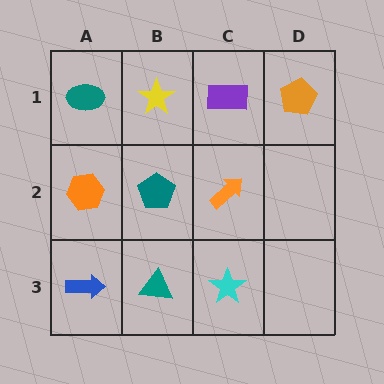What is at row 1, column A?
A teal ellipse.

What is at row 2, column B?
A teal pentagon.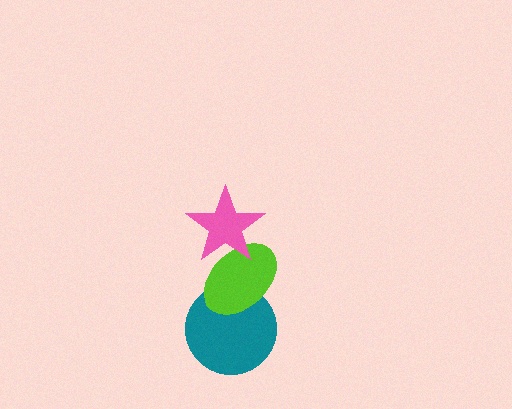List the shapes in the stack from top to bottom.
From top to bottom: the pink star, the lime ellipse, the teal circle.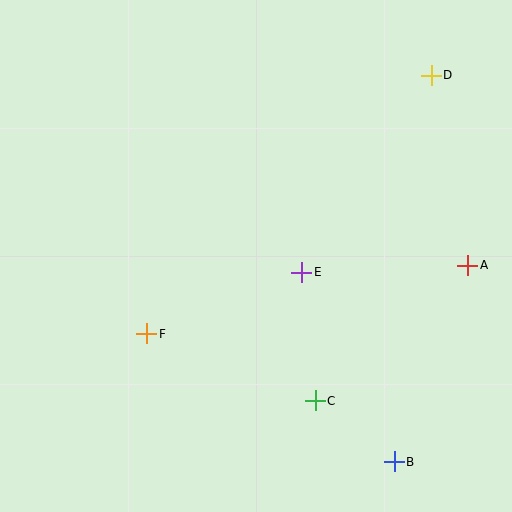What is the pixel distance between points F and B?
The distance between F and B is 278 pixels.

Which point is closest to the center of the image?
Point E at (302, 272) is closest to the center.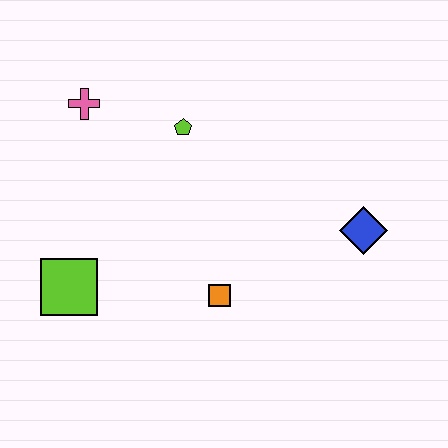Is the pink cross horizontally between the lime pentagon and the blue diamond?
No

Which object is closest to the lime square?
The orange square is closest to the lime square.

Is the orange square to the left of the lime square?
No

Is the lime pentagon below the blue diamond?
No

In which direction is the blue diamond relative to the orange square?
The blue diamond is to the right of the orange square.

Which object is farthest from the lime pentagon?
The blue diamond is farthest from the lime pentagon.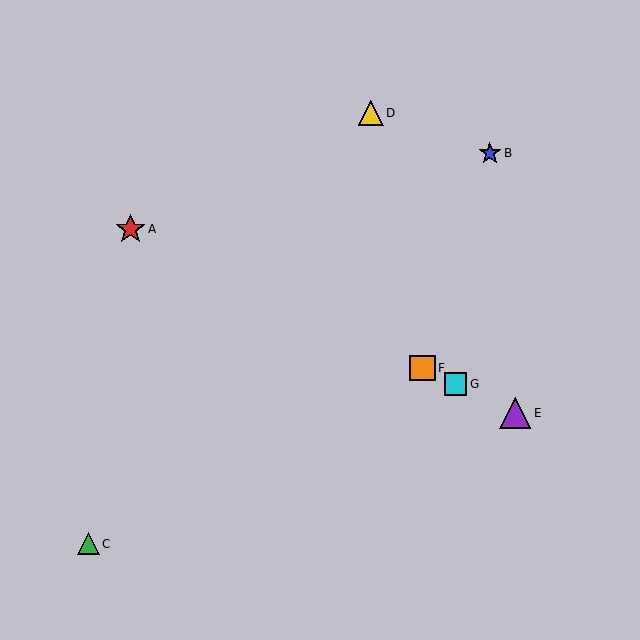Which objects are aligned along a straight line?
Objects A, E, F, G are aligned along a straight line.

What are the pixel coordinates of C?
Object C is at (88, 544).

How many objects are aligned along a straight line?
4 objects (A, E, F, G) are aligned along a straight line.